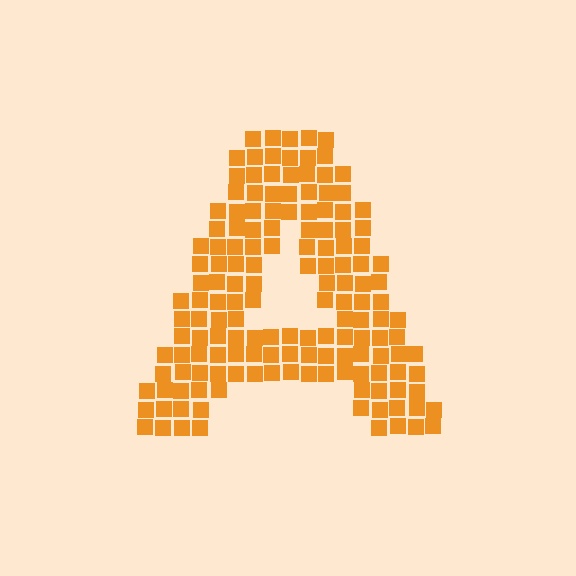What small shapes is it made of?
It is made of small squares.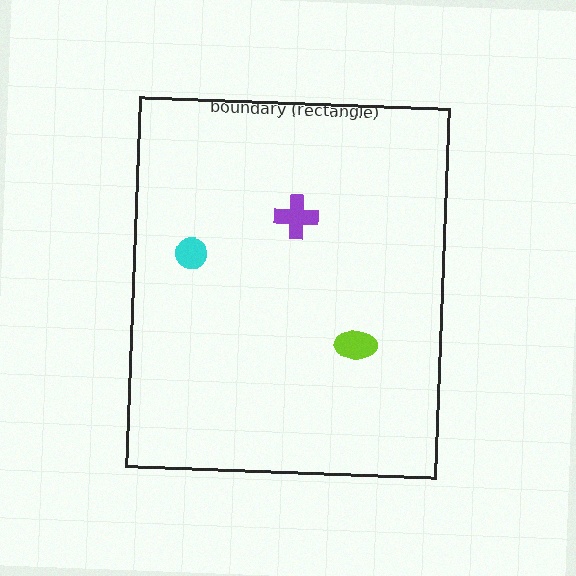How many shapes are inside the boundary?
3 inside, 0 outside.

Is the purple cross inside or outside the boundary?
Inside.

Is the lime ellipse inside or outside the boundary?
Inside.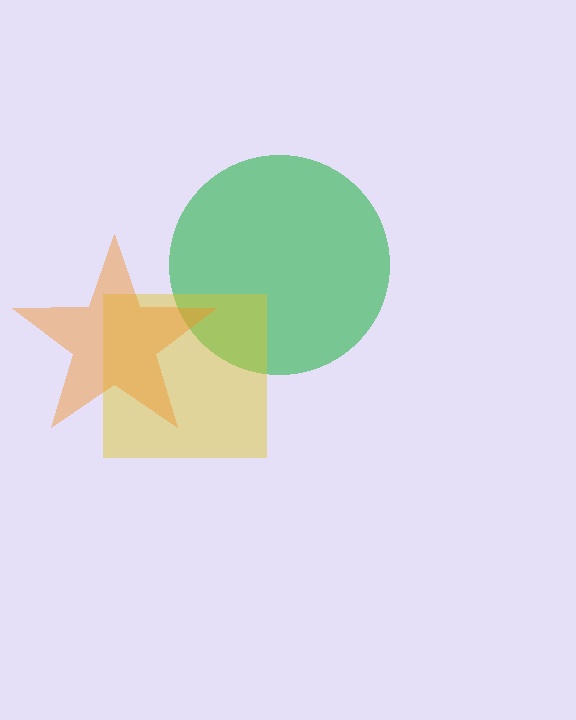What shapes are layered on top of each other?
The layered shapes are: a green circle, a yellow square, an orange star.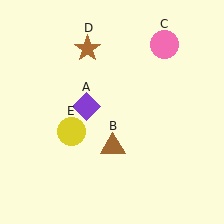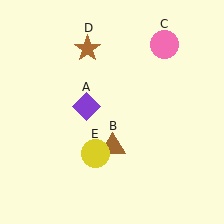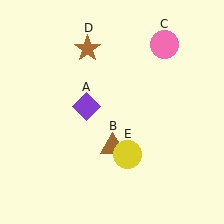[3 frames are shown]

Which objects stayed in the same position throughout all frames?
Purple diamond (object A) and brown triangle (object B) and pink circle (object C) and brown star (object D) remained stationary.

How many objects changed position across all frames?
1 object changed position: yellow circle (object E).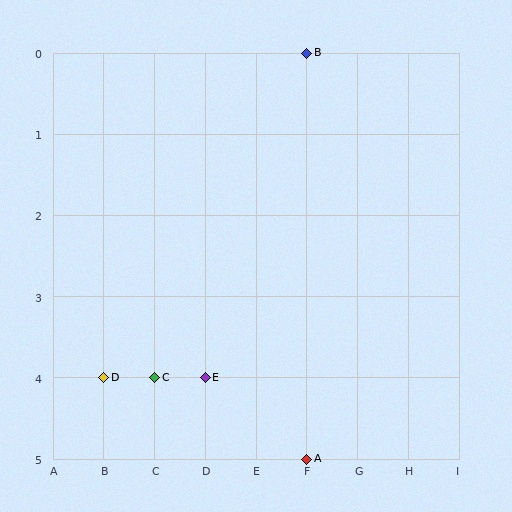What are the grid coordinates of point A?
Point A is at grid coordinates (F, 5).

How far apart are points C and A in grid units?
Points C and A are 3 columns and 1 row apart (about 3.2 grid units diagonally).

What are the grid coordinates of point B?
Point B is at grid coordinates (F, 0).